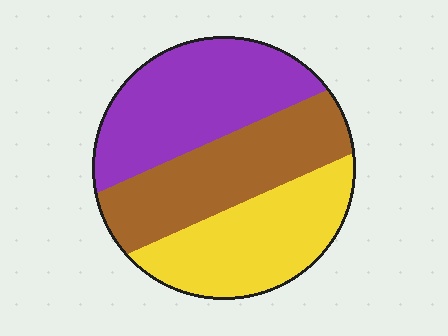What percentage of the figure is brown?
Brown takes up between a quarter and a half of the figure.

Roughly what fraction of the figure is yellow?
Yellow covers around 30% of the figure.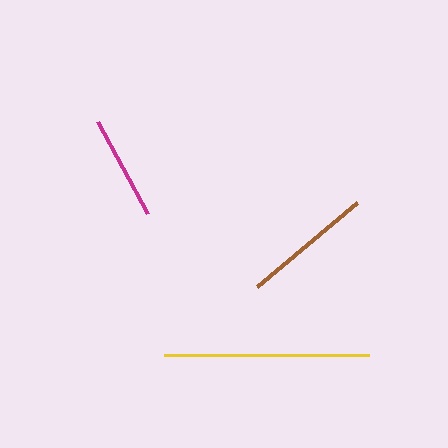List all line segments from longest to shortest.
From longest to shortest: yellow, brown, magenta.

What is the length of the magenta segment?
The magenta segment is approximately 105 pixels long.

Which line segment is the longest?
The yellow line is the longest at approximately 205 pixels.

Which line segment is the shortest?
The magenta line is the shortest at approximately 105 pixels.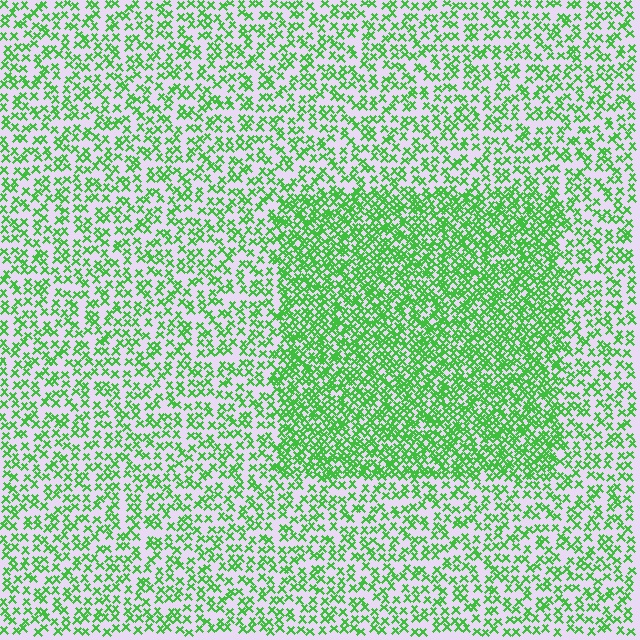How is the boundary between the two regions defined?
The boundary is defined by a change in element density (approximately 2.1x ratio). All elements are the same color, size, and shape.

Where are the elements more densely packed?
The elements are more densely packed inside the rectangle boundary.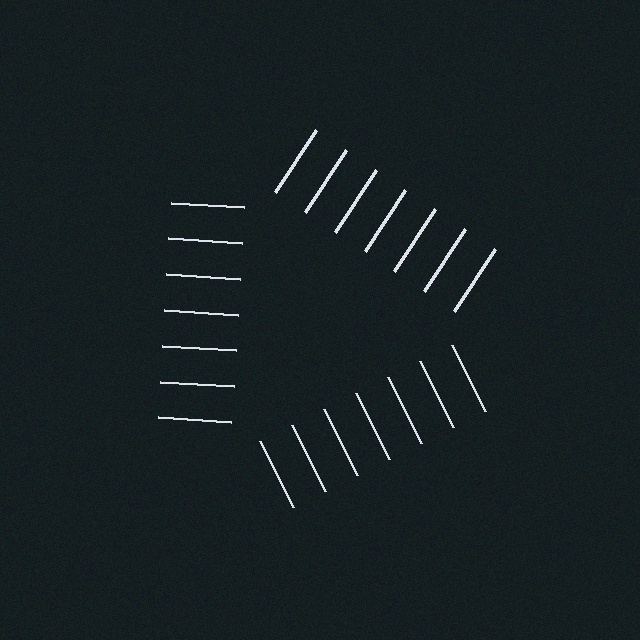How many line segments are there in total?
21 — 7 along each of the 3 edges.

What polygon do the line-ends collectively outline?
An illusory triangle — the line segments terminate on its edges but no continuous stroke is drawn.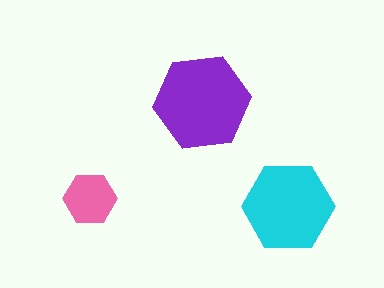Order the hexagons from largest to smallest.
the purple one, the cyan one, the pink one.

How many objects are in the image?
There are 3 objects in the image.